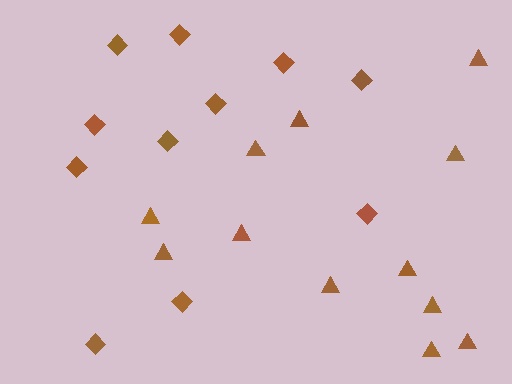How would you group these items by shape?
There are 2 groups: one group of diamonds (11) and one group of triangles (12).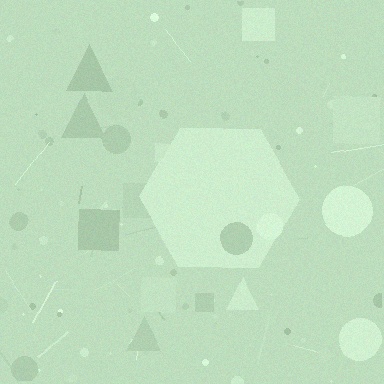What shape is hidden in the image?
A hexagon is hidden in the image.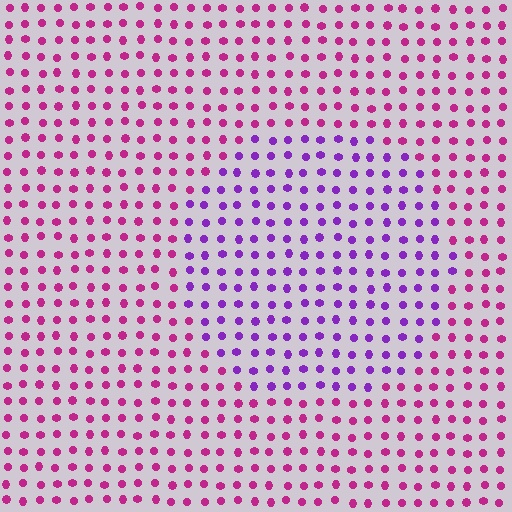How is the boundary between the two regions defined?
The boundary is defined purely by a slight shift in hue (about 43 degrees). Spacing, size, and orientation are identical on both sides.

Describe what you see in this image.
The image is filled with small magenta elements in a uniform arrangement. A circle-shaped region is visible where the elements are tinted to a slightly different hue, forming a subtle color boundary.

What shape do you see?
I see a circle.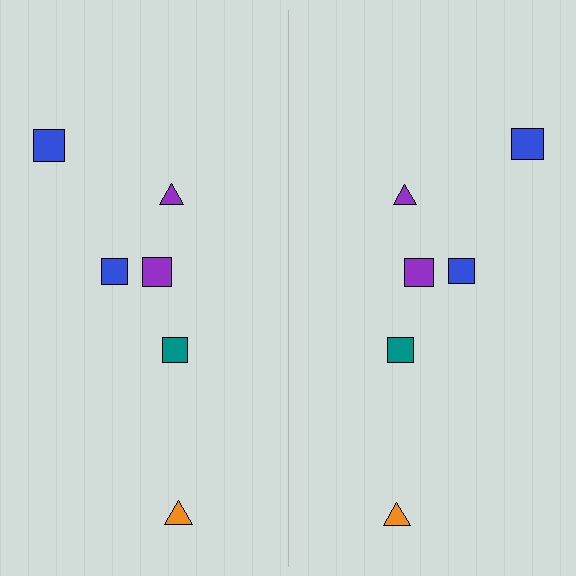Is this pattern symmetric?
Yes, this pattern has bilateral (reflection) symmetry.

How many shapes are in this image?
There are 12 shapes in this image.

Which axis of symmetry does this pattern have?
The pattern has a vertical axis of symmetry running through the center of the image.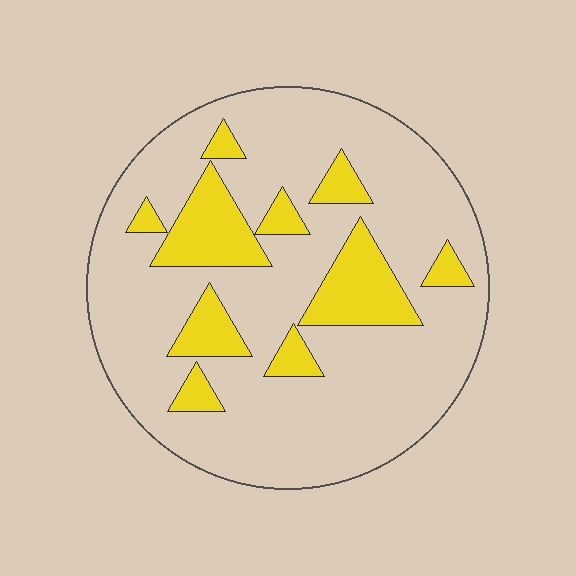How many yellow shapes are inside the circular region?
10.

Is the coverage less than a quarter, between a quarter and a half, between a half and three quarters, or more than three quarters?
Less than a quarter.